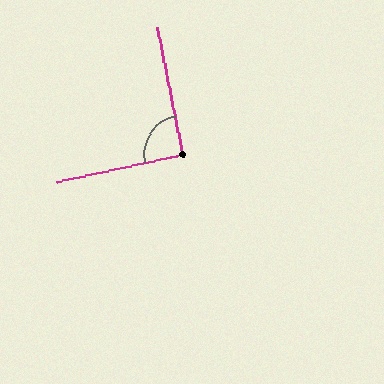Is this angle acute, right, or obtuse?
It is approximately a right angle.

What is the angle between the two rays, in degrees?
Approximately 91 degrees.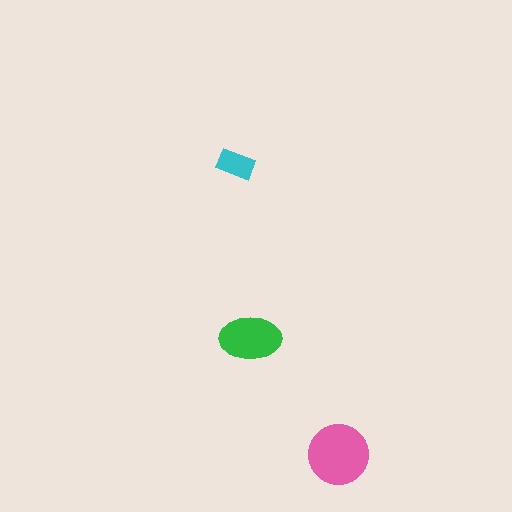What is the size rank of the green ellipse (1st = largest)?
2nd.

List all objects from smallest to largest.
The cyan rectangle, the green ellipse, the pink circle.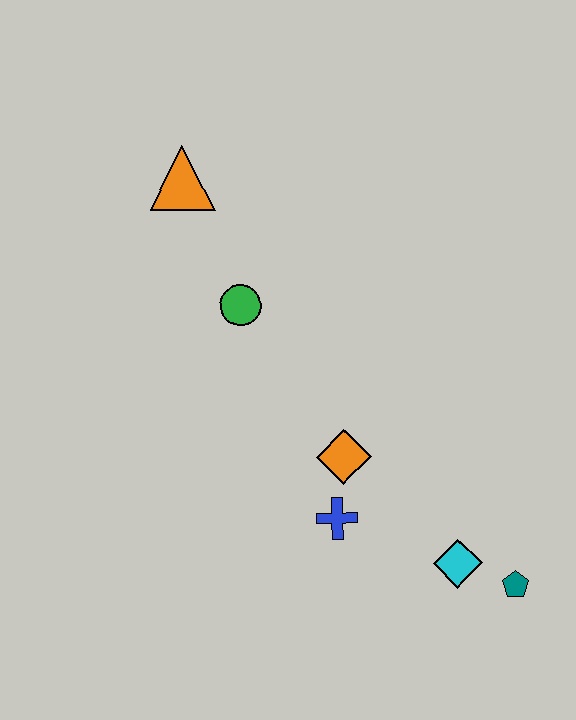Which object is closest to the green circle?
The orange triangle is closest to the green circle.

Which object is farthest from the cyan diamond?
The orange triangle is farthest from the cyan diamond.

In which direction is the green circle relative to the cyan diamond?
The green circle is above the cyan diamond.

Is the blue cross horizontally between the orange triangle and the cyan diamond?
Yes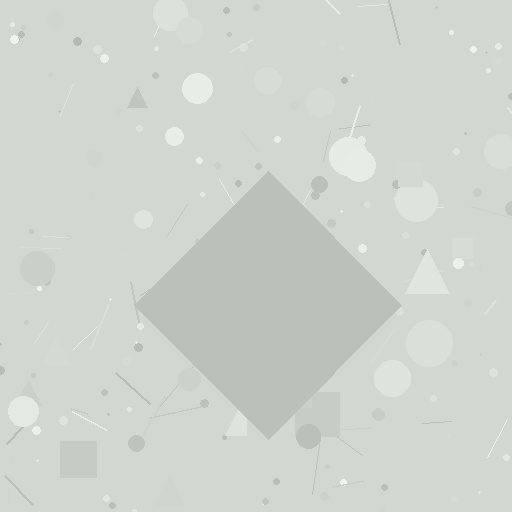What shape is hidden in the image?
A diamond is hidden in the image.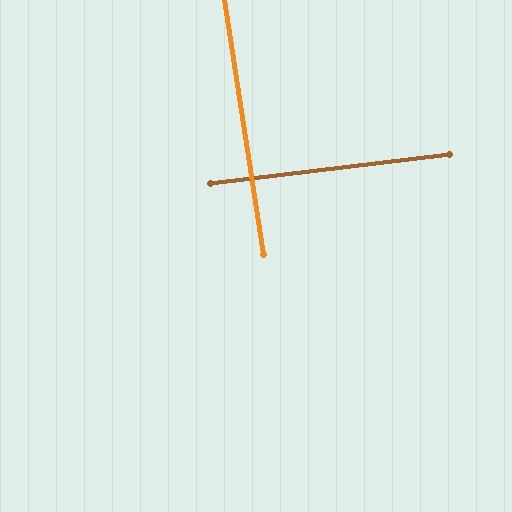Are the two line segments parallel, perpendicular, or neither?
Perpendicular — they meet at approximately 88°.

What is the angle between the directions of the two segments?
Approximately 88 degrees.